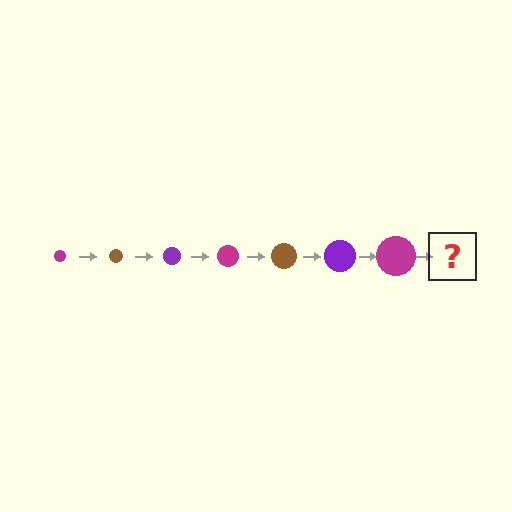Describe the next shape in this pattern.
It should be a brown circle, larger than the previous one.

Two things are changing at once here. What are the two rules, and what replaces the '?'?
The two rules are that the circle grows larger each step and the color cycles through magenta, brown, and purple. The '?' should be a brown circle, larger than the previous one.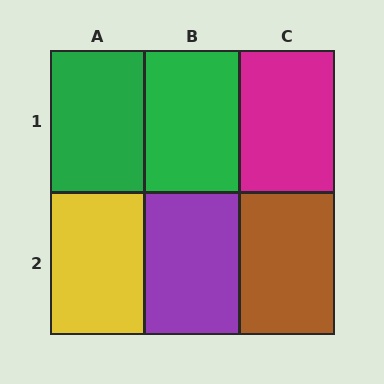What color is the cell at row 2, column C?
Brown.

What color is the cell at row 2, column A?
Yellow.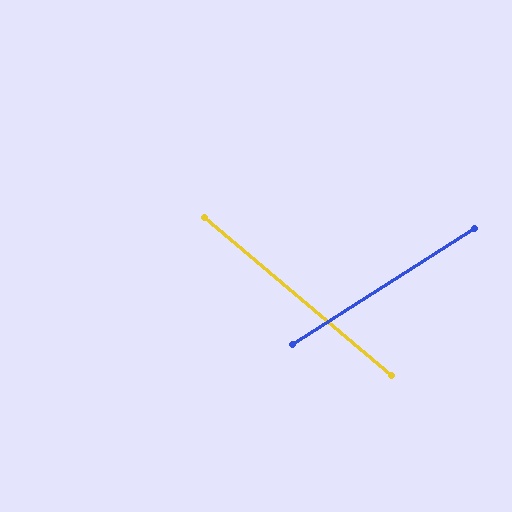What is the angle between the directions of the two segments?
Approximately 73 degrees.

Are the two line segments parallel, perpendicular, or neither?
Neither parallel nor perpendicular — they differ by about 73°.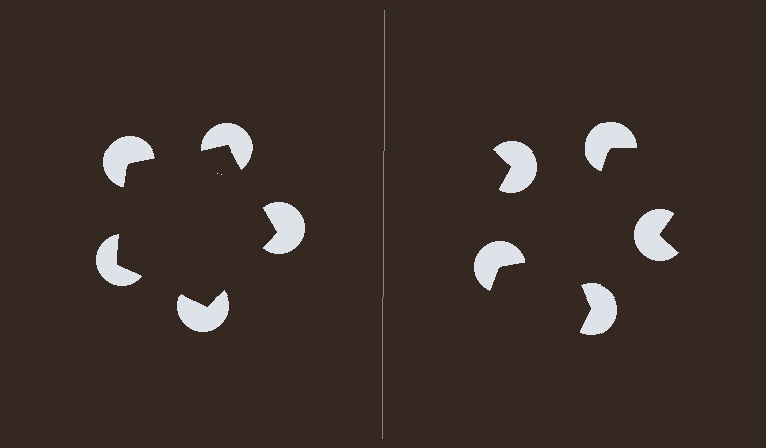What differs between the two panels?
The pac-man discs are positioned identically on both sides; only the wedge orientations differ. On the left they align to a pentagon; on the right they are misaligned.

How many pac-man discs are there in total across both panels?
10 — 5 on each side.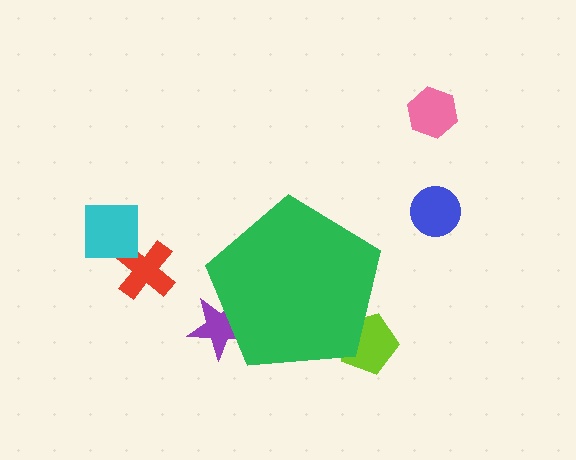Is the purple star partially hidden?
Yes, the purple star is partially hidden behind the green pentagon.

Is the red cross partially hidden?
No, the red cross is fully visible.